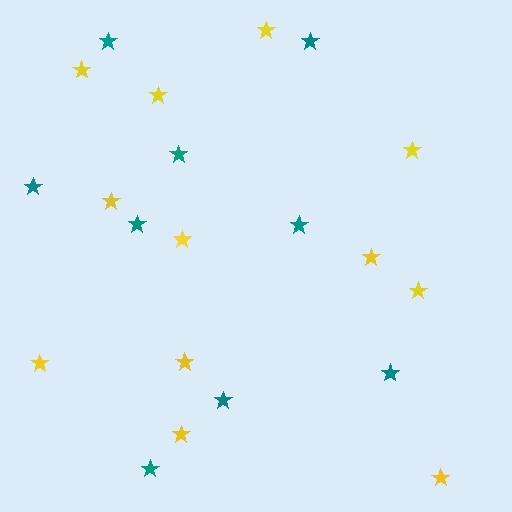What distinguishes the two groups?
There are 2 groups: one group of teal stars (9) and one group of yellow stars (12).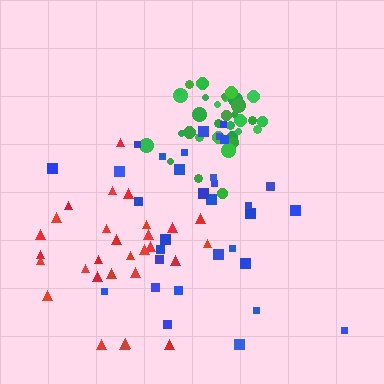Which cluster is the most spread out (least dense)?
Blue.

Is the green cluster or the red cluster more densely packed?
Green.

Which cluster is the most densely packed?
Green.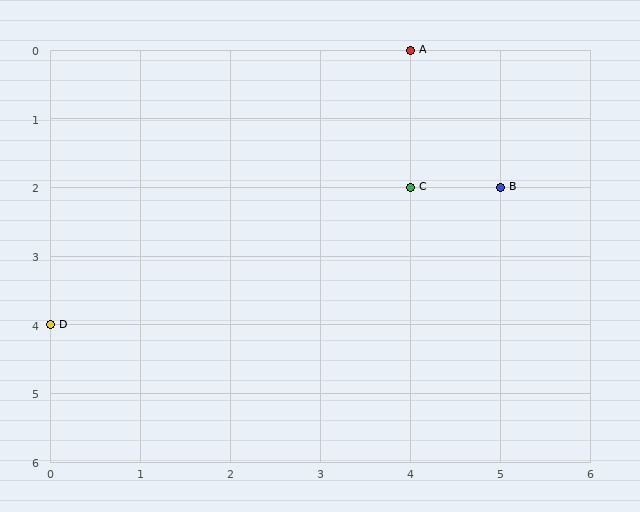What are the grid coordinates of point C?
Point C is at grid coordinates (4, 2).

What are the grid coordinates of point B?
Point B is at grid coordinates (5, 2).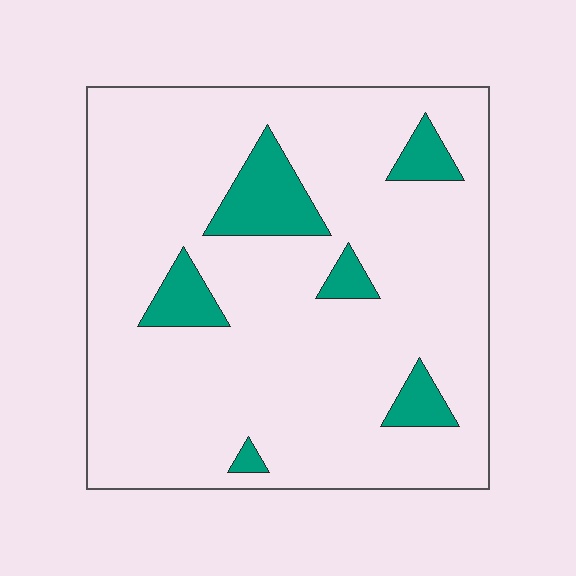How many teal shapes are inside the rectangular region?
6.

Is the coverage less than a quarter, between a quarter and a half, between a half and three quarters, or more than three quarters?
Less than a quarter.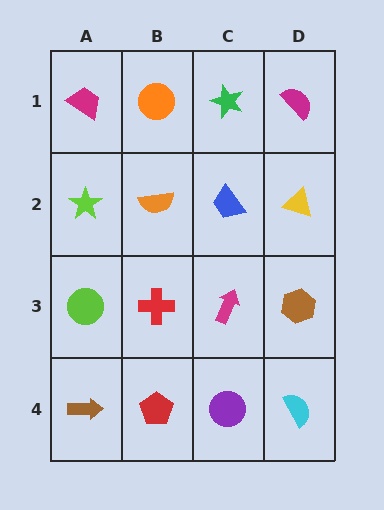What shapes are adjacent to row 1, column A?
A lime star (row 2, column A), an orange circle (row 1, column B).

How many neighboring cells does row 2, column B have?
4.